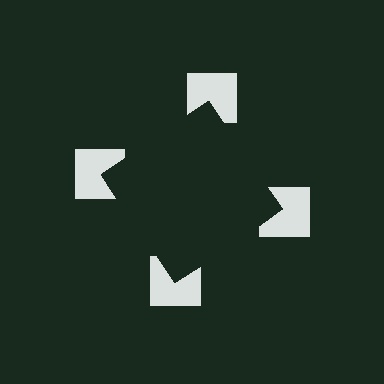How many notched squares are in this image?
There are 4 — one at each vertex of the illusory square.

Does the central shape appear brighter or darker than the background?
It typically appears slightly darker than the background, even though no actual brightness change is drawn.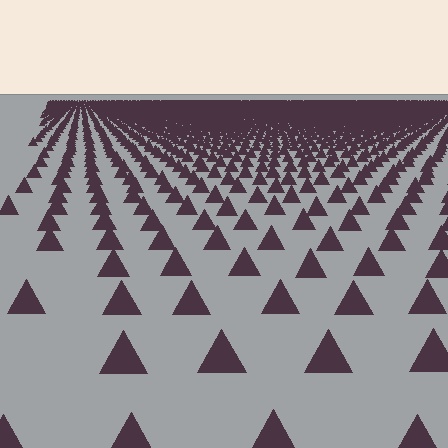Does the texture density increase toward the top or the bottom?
Density increases toward the top.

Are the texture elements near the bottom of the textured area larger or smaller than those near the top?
Larger. Near the bottom, elements are closer to the viewer and appear at a bigger on-screen size.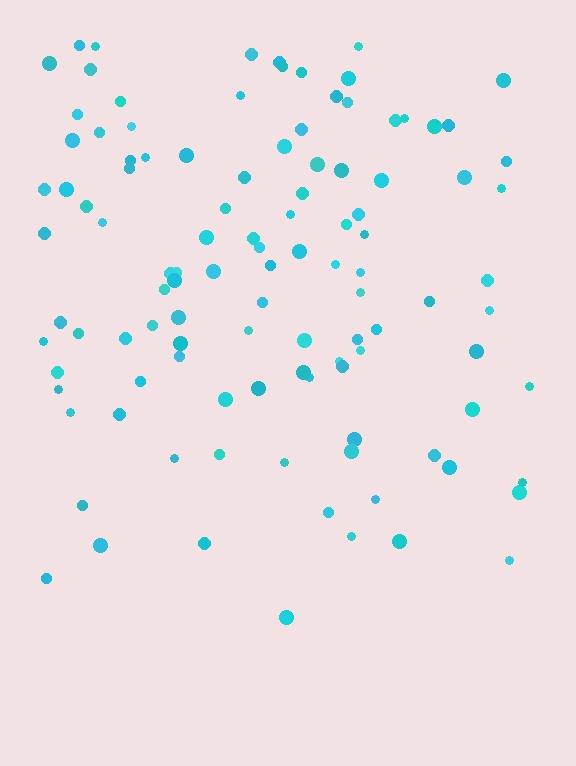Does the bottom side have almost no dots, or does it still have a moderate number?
Still a moderate number, just noticeably fewer than the top.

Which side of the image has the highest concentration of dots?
The top.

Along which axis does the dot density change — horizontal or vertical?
Vertical.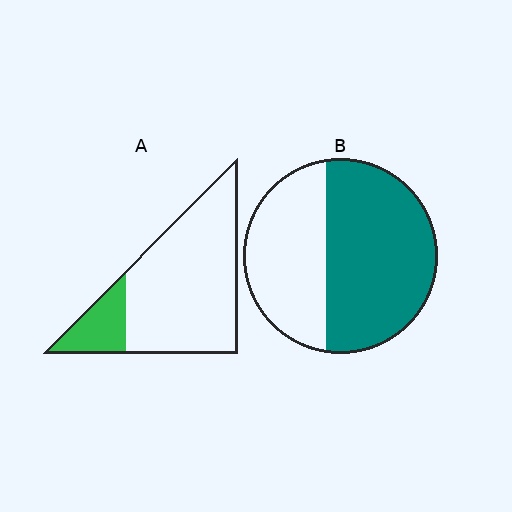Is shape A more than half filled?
No.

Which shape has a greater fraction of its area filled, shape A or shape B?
Shape B.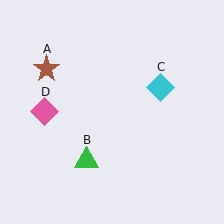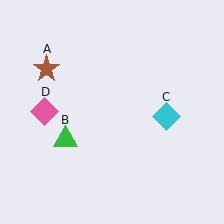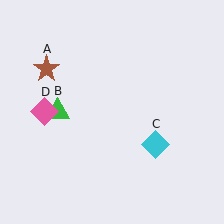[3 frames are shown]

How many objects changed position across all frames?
2 objects changed position: green triangle (object B), cyan diamond (object C).